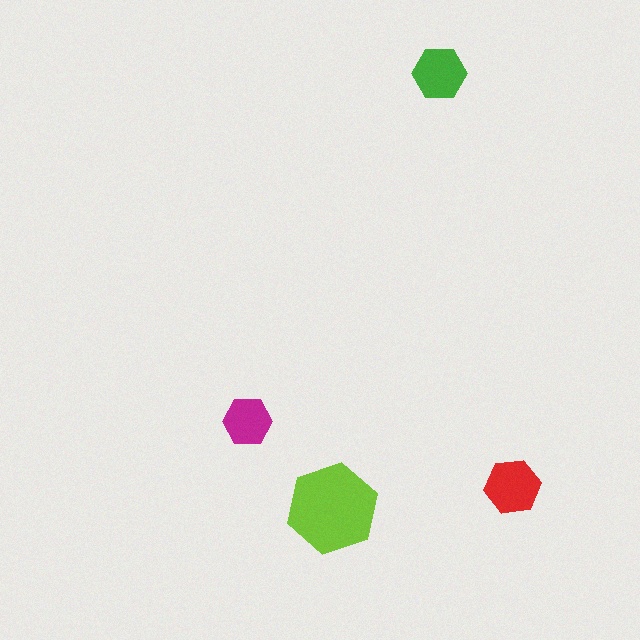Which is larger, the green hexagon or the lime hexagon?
The lime one.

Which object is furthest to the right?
The red hexagon is rightmost.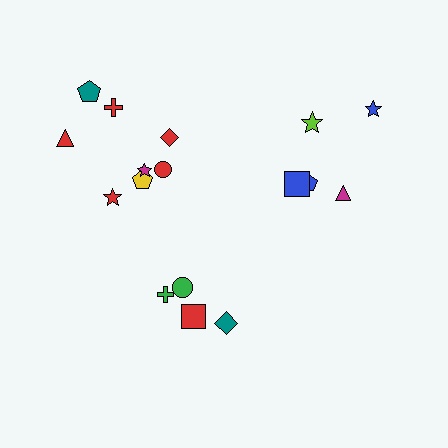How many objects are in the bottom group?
There are 4 objects.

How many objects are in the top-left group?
There are 8 objects.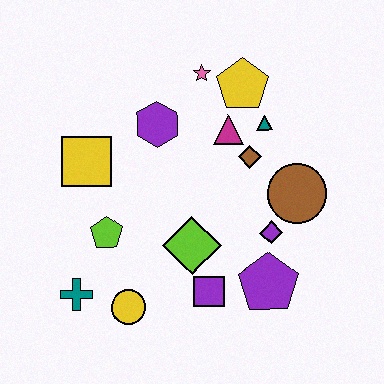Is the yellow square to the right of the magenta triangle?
No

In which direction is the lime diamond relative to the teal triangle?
The lime diamond is below the teal triangle.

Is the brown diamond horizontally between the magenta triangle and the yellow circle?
No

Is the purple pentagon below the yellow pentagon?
Yes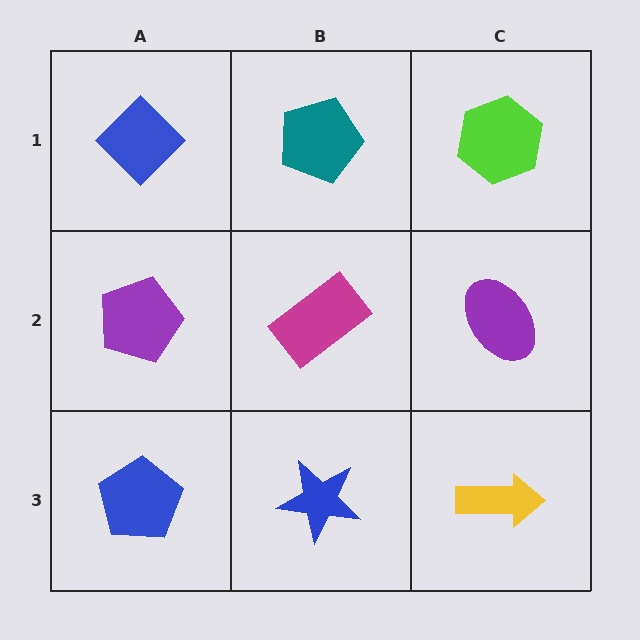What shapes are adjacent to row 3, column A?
A purple pentagon (row 2, column A), a blue star (row 3, column B).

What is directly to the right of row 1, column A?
A teal pentagon.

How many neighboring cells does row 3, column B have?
3.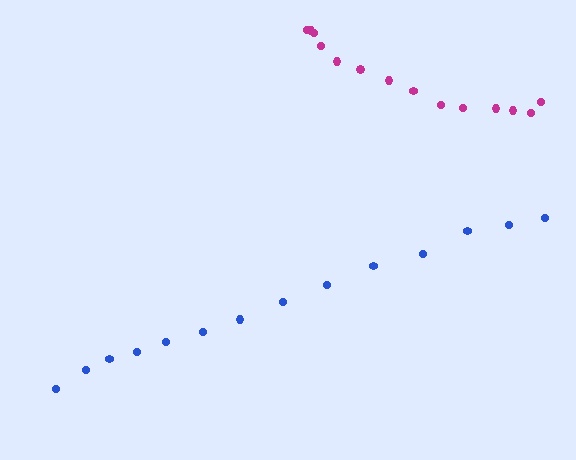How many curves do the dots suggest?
There are 2 distinct paths.